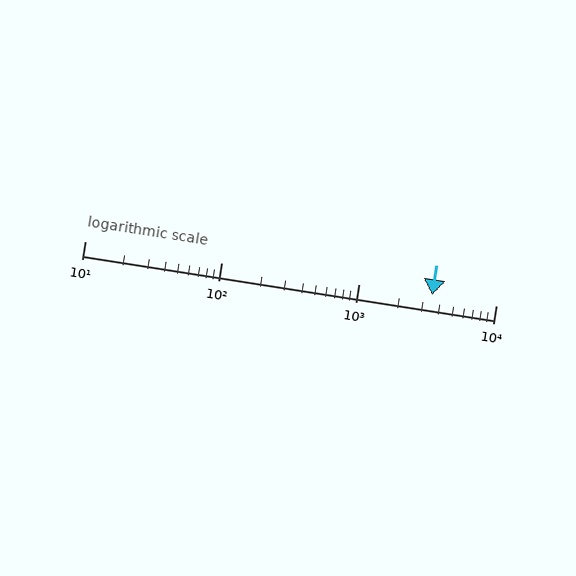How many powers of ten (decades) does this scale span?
The scale spans 3 decades, from 10 to 10000.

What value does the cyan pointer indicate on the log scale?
The pointer indicates approximately 3400.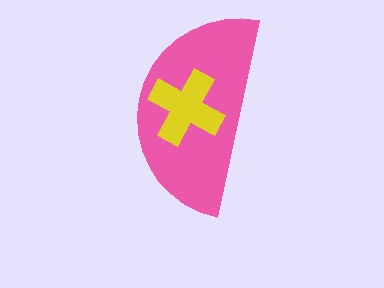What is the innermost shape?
The yellow cross.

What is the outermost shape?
The pink semicircle.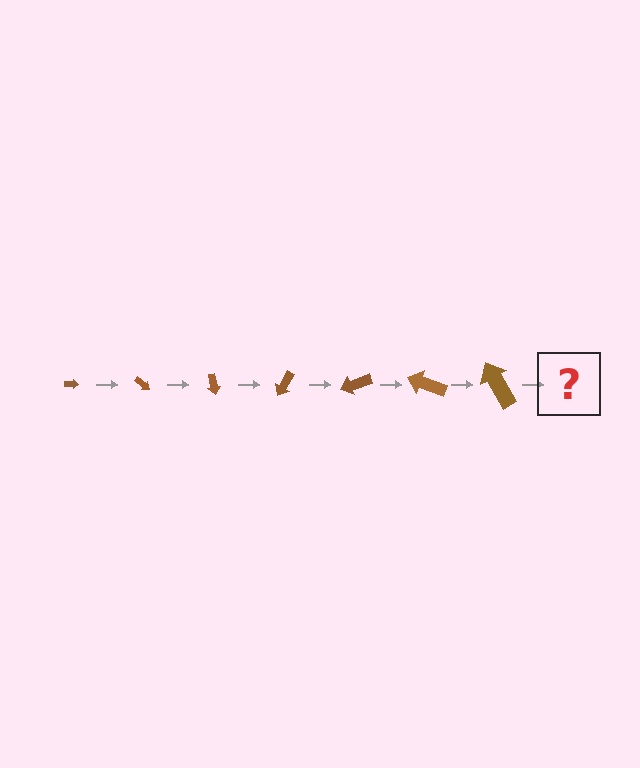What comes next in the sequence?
The next element should be an arrow, larger than the previous one and rotated 280 degrees from the start.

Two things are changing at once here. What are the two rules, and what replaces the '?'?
The two rules are that the arrow grows larger each step and it rotates 40 degrees each step. The '?' should be an arrow, larger than the previous one and rotated 280 degrees from the start.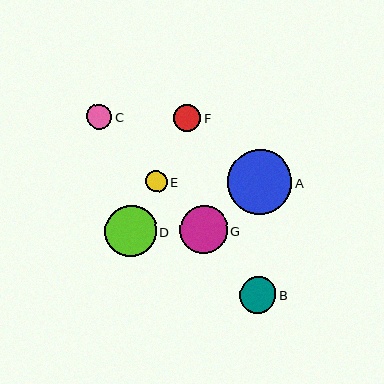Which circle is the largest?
Circle A is the largest with a size of approximately 64 pixels.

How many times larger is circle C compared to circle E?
Circle C is approximately 1.2 times the size of circle E.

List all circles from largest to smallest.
From largest to smallest: A, D, G, B, F, C, E.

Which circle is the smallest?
Circle E is the smallest with a size of approximately 21 pixels.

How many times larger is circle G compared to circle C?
Circle G is approximately 1.9 times the size of circle C.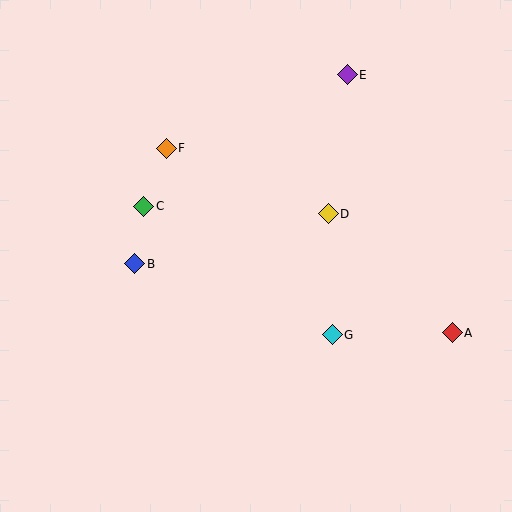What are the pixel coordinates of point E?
Point E is at (347, 75).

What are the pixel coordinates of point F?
Point F is at (166, 148).